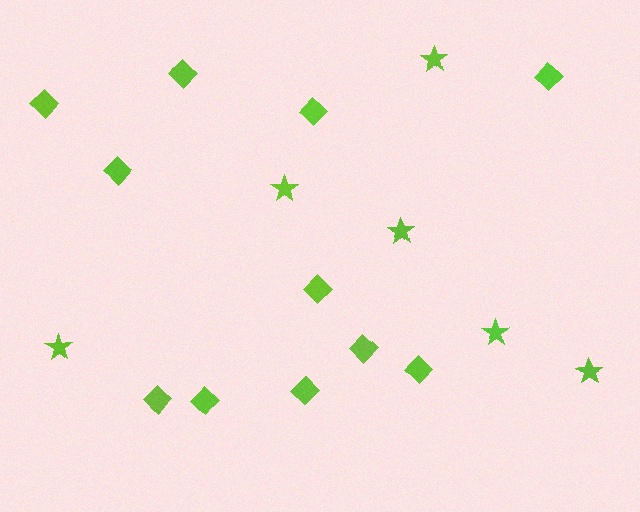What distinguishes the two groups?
There are 2 groups: one group of stars (6) and one group of diamonds (11).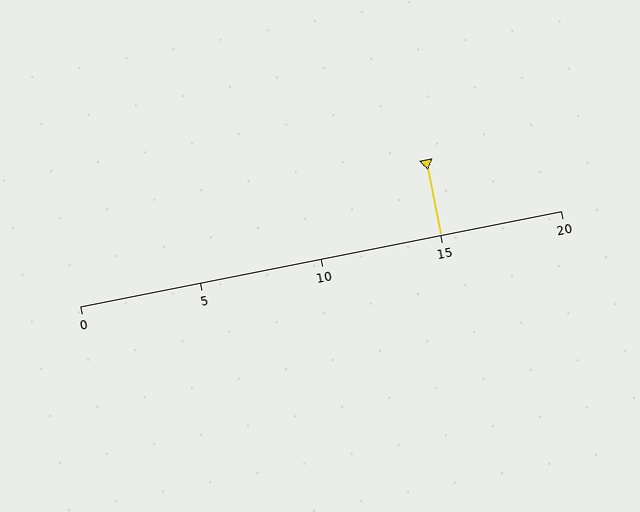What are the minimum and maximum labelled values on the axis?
The axis runs from 0 to 20.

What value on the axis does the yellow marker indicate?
The marker indicates approximately 15.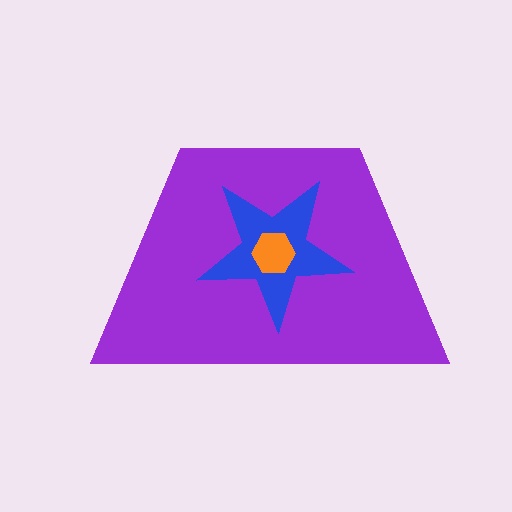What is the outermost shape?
The purple trapezoid.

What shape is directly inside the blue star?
The orange hexagon.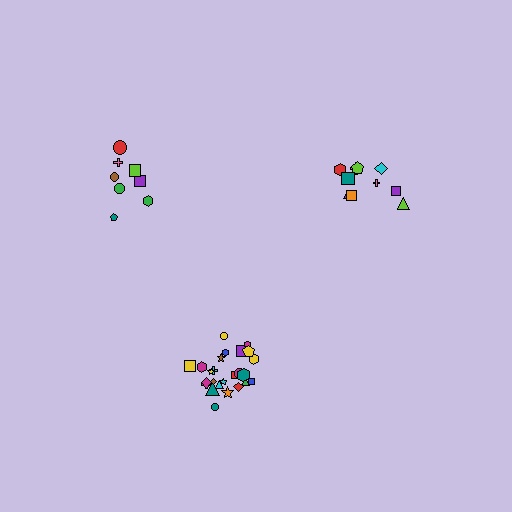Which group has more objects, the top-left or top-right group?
The top-right group.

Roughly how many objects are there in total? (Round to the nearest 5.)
Roughly 45 objects in total.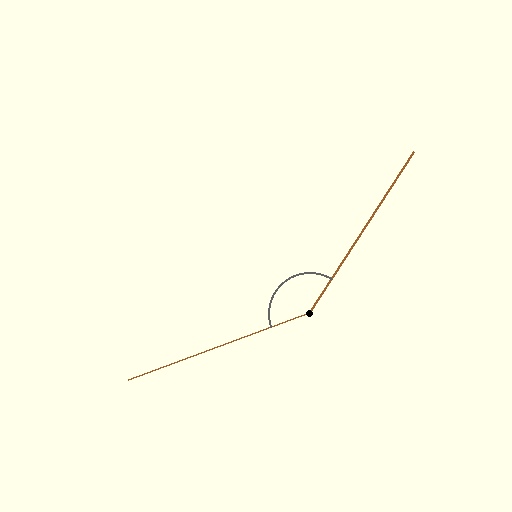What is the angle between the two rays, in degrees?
Approximately 143 degrees.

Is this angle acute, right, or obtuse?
It is obtuse.